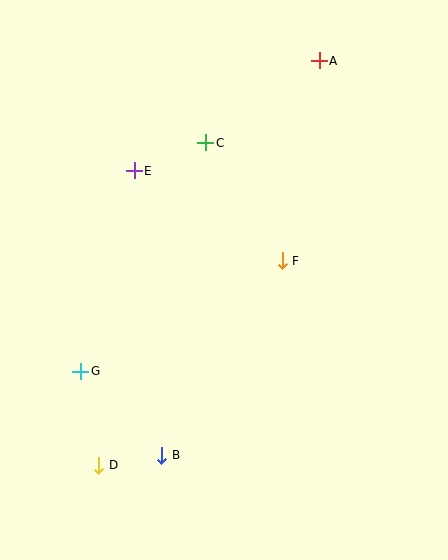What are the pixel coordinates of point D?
Point D is at (99, 465).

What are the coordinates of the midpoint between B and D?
The midpoint between B and D is at (130, 460).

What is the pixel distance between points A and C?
The distance between A and C is 140 pixels.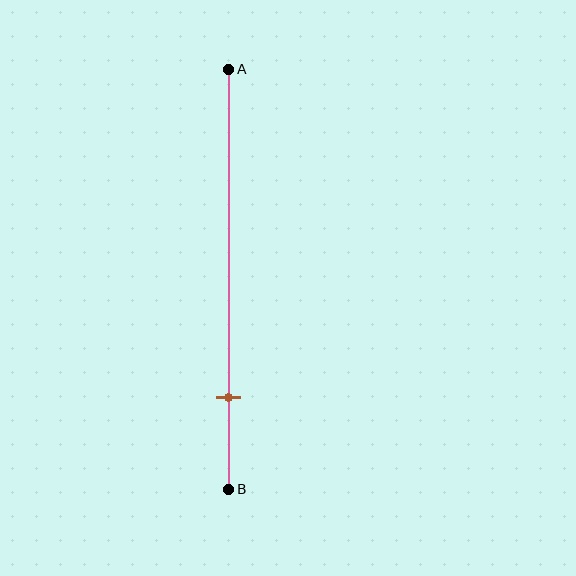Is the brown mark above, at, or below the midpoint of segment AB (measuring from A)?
The brown mark is below the midpoint of segment AB.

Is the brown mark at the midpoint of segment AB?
No, the mark is at about 80% from A, not at the 50% midpoint.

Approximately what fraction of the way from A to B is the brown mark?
The brown mark is approximately 80% of the way from A to B.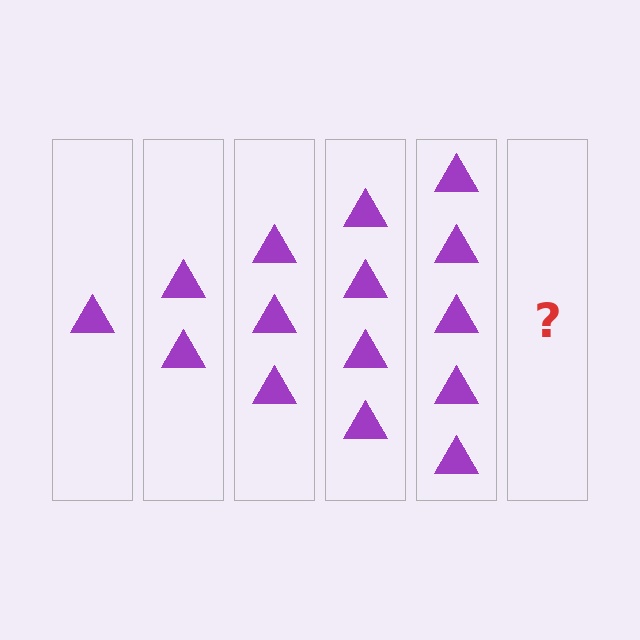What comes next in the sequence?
The next element should be 6 triangles.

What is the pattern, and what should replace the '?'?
The pattern is that each step adds one more triangle. The '?' should be 6 triangles.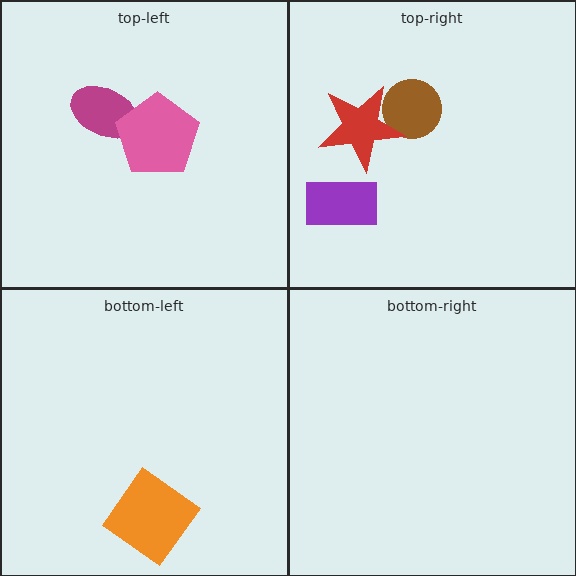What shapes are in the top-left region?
The magenta ellipse, the pink pentagon.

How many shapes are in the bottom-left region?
1.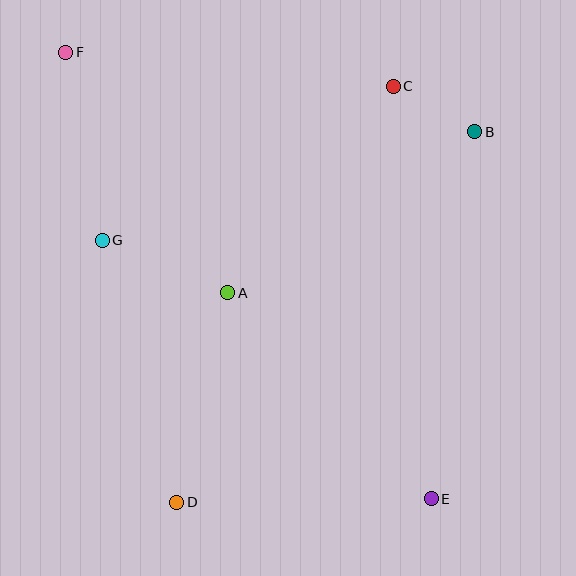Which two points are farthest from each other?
Points E and F are farthest from each other.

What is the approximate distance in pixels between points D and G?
The distance between D and G is approximately 272 pixels.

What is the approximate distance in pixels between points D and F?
The distance between D and F is approximately 464 pixels.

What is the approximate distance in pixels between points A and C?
The distance between A and C is approximately 265 pixels.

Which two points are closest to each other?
Points B and C are closest to each other.